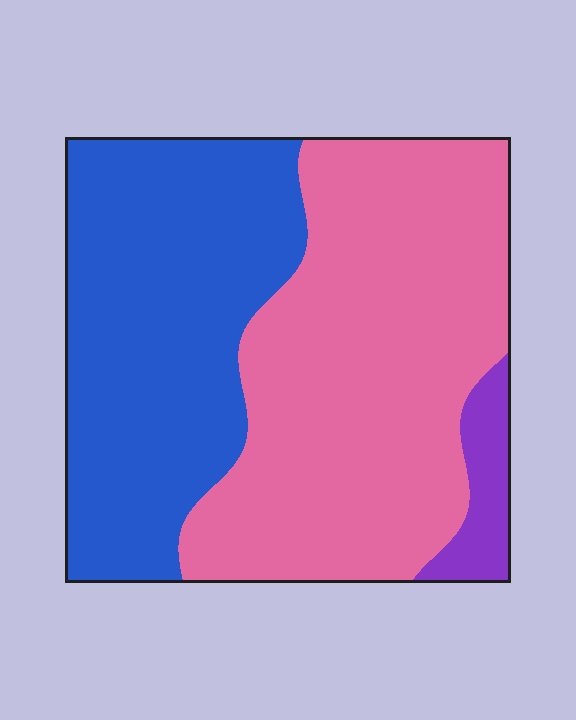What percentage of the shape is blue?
Blue takes up between a quarter and a half of the shape.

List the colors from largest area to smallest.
From largest to smallest: pink, blue, purple.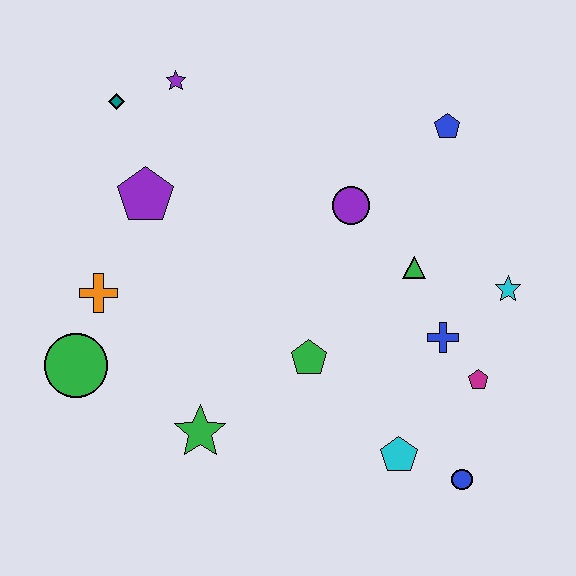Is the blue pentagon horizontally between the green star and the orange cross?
No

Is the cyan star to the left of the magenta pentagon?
No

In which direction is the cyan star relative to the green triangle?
The cyan star is to the right of the green triangle.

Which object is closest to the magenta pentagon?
The blue cross is closest to the magenta pentagon.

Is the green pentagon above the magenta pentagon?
Yes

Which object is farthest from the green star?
The blue pentagon is farthest from the green star.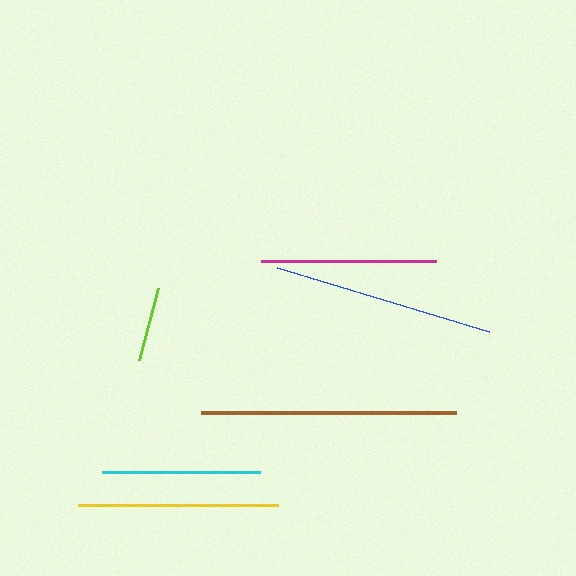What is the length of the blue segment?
The blue segment is approximately 222 pixels long.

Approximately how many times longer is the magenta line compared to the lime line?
The magenta line is approximately 2.4 times the length of the lime line.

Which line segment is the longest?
The brown line is the longest at approximately 255 pixels.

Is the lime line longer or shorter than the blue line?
The blue line is longer than the lime line.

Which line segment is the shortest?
The lime line is the shortest at approximately 74 pixels.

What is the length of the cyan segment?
The cyan segment is approximately 159 pixels long.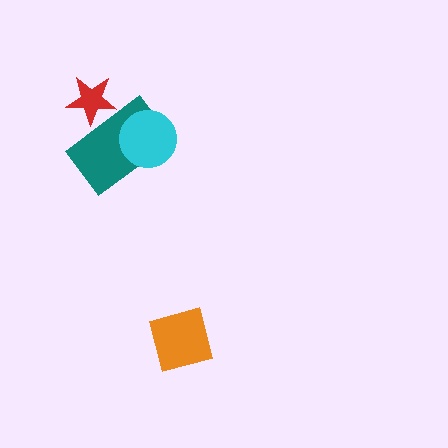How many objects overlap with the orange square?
0 objects overlap with the orange square.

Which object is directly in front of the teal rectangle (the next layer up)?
The cyan circle is directly in front of the teal rectangle.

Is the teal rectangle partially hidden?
Yes, it is partially covered by another shape.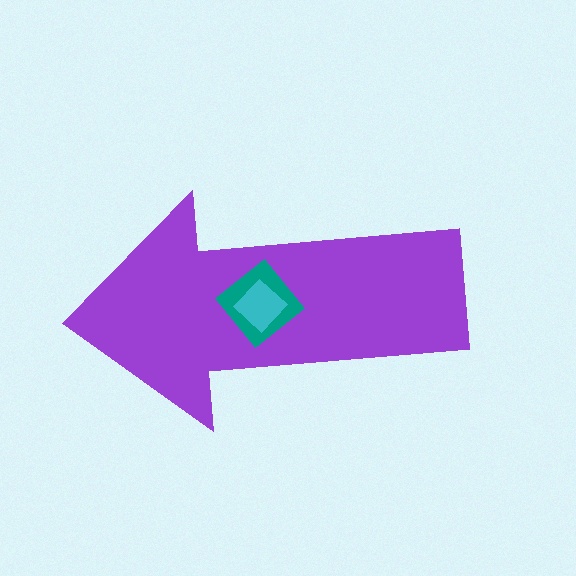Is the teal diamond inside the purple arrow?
Yes.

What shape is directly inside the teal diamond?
The cyan diamond.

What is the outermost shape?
The purple arrow.